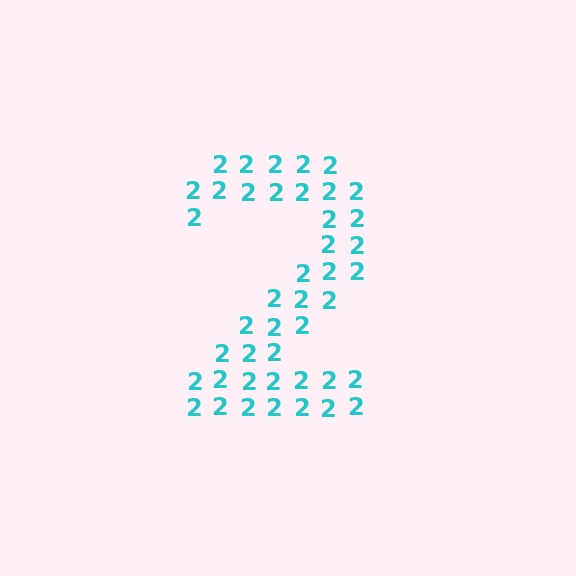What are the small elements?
The small elements are digit 2's.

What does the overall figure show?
The overall figure shows the digit 2.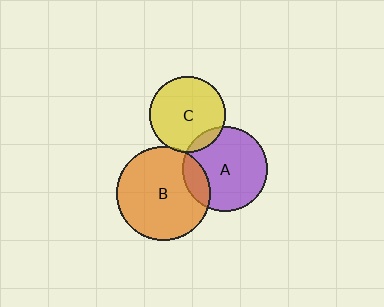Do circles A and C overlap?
Yes.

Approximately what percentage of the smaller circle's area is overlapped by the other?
Approximately 10%.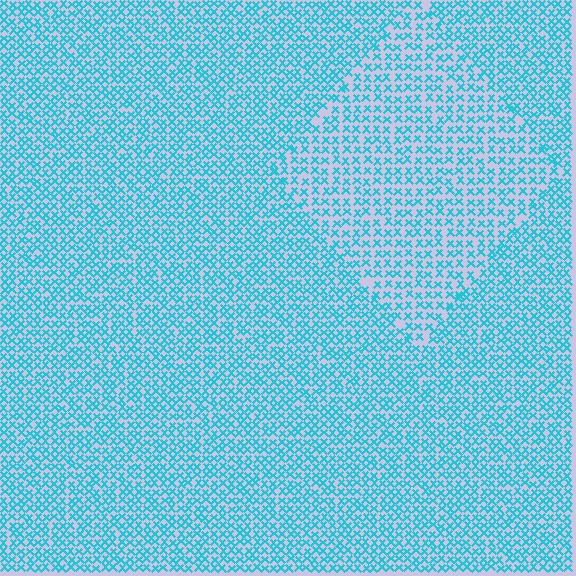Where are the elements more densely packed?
The elements are more densely packed outside the diamond boundary.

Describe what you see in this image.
The image contains small cyan elements arranged at two different densities. A diamond-shaped region is visible where the elements are less densely packed than the surrounding area.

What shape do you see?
I see a diamond.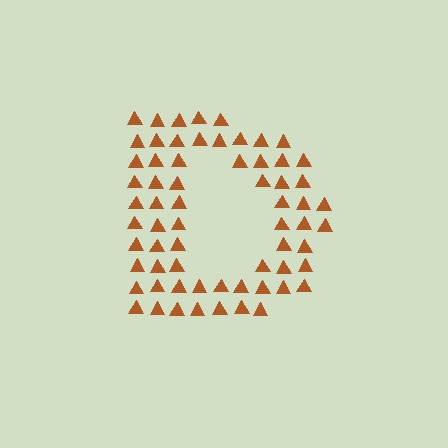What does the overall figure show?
The overall figure shows the letter D.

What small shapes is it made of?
It is made of small triangles.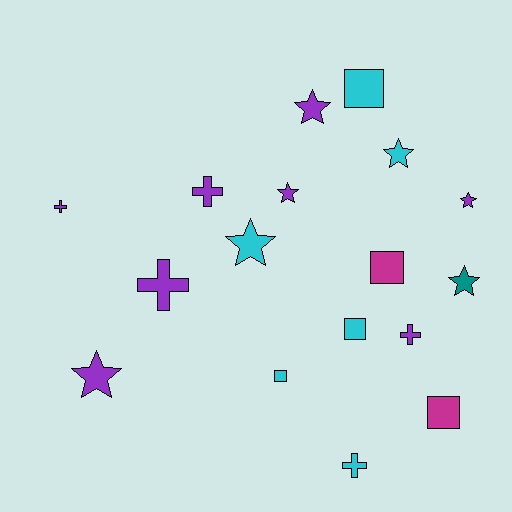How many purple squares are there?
There are no purple squares.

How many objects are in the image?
There are 17 objects.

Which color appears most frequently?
Purple, with 8 objects.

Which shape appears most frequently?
Star, with 7 objects.